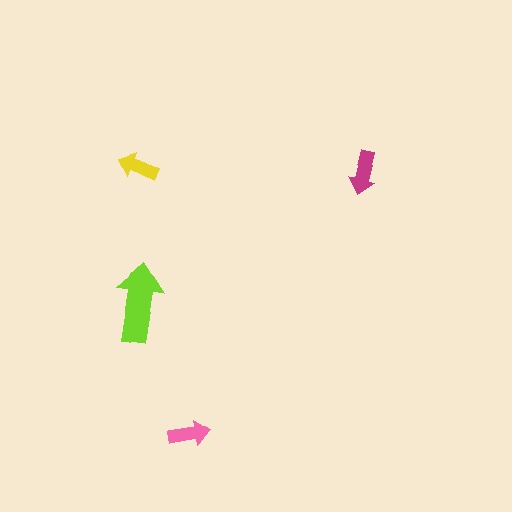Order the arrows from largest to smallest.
the lime one, the magenta one, the pink one, the yellow one.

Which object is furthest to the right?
The magenta arrow is rightmost.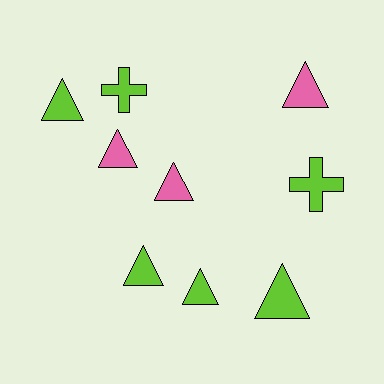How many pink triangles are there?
There are 3 pink triangles.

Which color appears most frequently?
Lime, with 6 objects.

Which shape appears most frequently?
Triangle, with 7 objects.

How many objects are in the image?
There are 9 objects.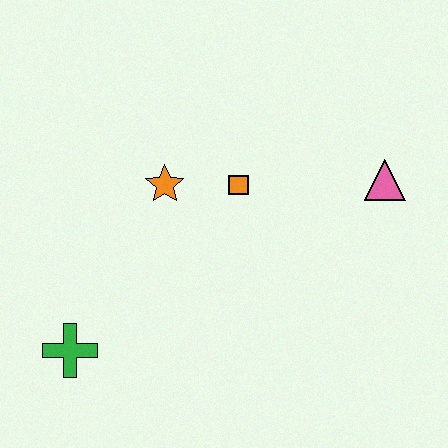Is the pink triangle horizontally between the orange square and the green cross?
No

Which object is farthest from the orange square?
The green cross is farthest from the orange square.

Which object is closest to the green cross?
The orange star is closest to the green cross.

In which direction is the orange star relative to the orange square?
The orange star is to the left of the orange square.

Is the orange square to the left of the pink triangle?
Yes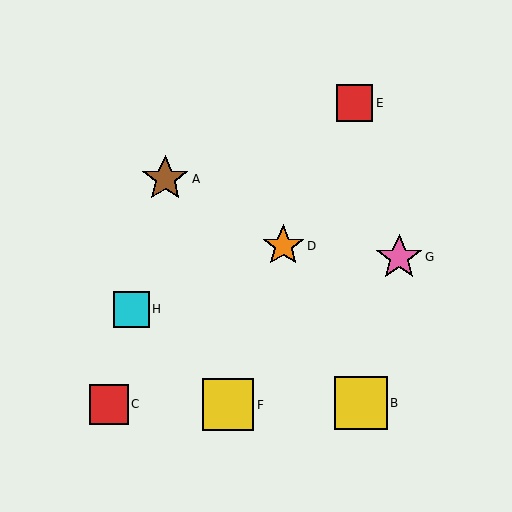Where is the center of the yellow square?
The center of the yellow square is at (361, 403).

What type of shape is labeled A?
Shape A is a brown star.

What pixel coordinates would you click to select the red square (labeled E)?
Click at (355, 103) to select the red square E.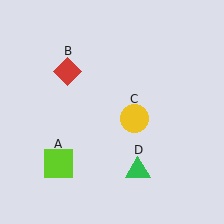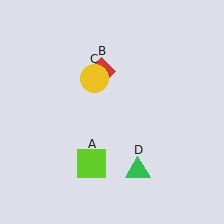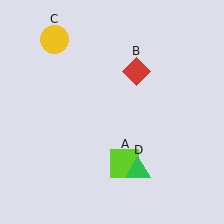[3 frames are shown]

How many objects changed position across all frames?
3 objects changed position: lime square (object A), red diamond (object B), yellow circle (object C).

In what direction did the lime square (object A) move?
The lime square (object A) moved right.